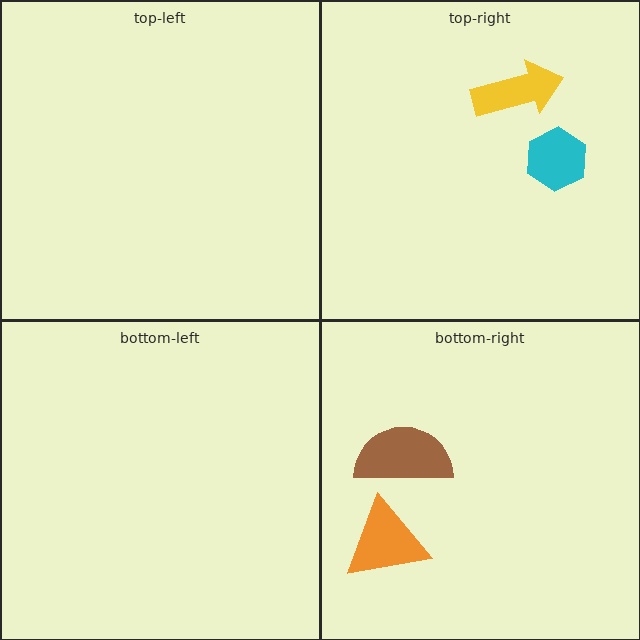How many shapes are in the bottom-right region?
2.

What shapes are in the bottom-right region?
The brown semicircle, the orange triangle.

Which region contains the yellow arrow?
The top-right region.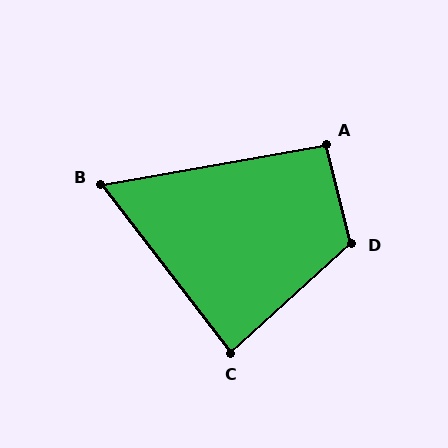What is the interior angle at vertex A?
Approximately 95 degrees (approximately right).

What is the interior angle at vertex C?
Approximately 85 degrees (approximately right).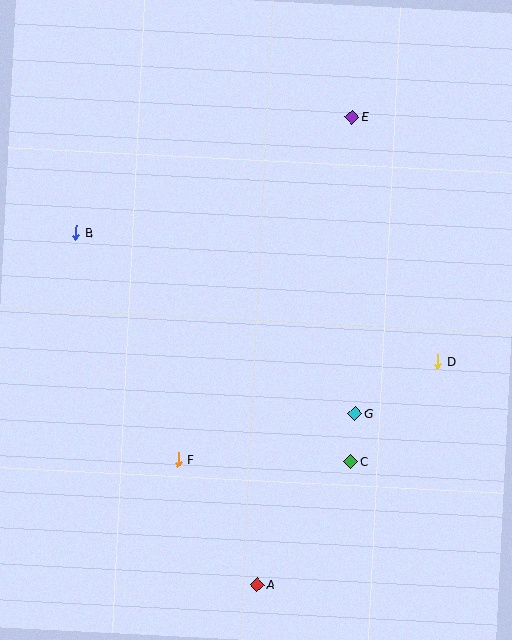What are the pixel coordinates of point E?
Point E is at (352, 117).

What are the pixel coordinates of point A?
Point A is at (257, 585).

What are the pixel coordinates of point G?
Point G is at (355, 413).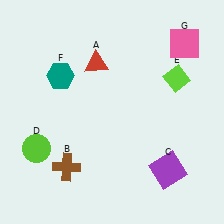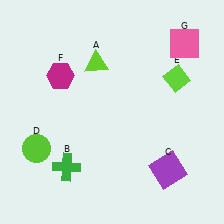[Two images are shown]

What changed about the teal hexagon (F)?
In Image 1, F is teal. In Image 2, it changed to magenta.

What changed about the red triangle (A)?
In Image 1, A is red. In Image 2, it changed to lime.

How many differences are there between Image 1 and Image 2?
There are 3 differences between the two images.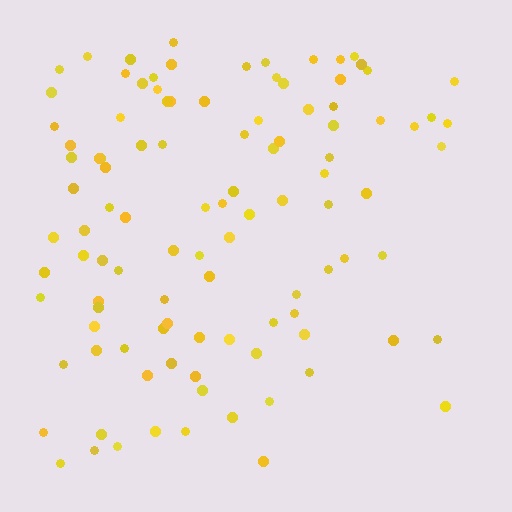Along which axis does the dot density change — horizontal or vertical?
Horizontal.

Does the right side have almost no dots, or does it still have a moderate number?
Still a moderate number, just noticeably fewer than the left.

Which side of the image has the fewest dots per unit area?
The right.